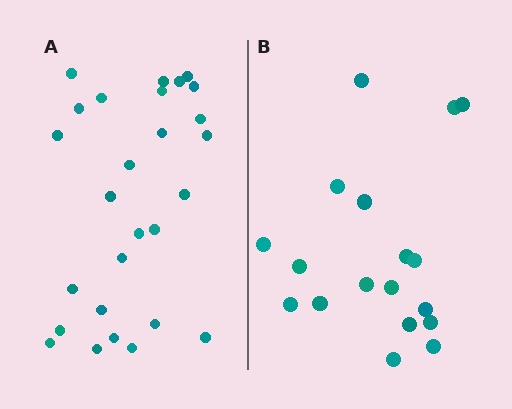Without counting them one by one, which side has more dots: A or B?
Region A (the left region) has more dots.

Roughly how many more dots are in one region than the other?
Region A has roughly 8 or so more dots than region B.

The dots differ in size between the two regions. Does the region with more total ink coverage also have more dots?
No. Region B has more total ink coverage because its dots are larger, but region A actually contains more individual dots. Total area can be misleading — the number of items is what matters here.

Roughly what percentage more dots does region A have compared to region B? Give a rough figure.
About 50% more.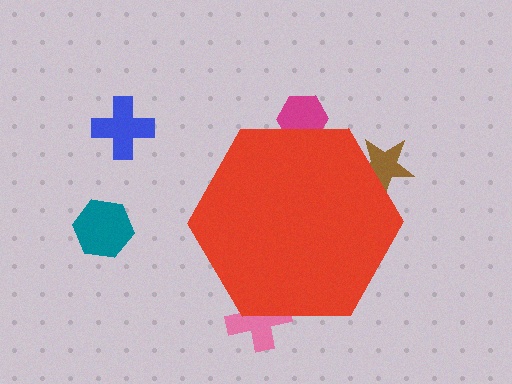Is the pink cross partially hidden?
Yes, the pink cross is partially hidden behind the red hexagon.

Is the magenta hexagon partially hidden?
Yes, the magenta hexagon is partially hidden behind the red hexagon.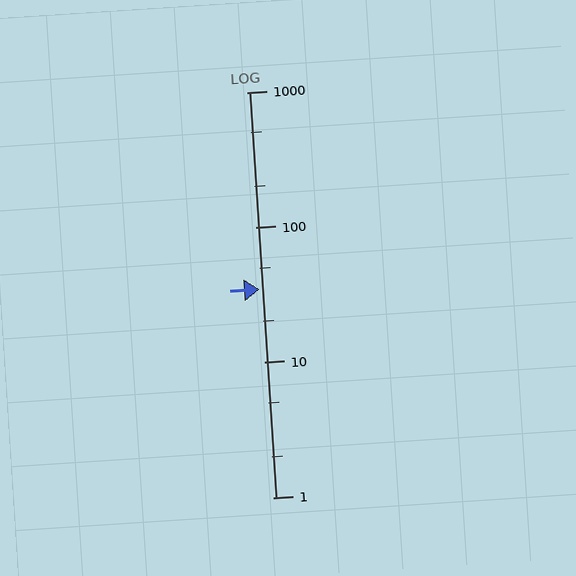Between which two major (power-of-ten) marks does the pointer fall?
The pointer is between 10 and 100.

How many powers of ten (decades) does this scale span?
The scale spans 3 decades, from 1 to 1000.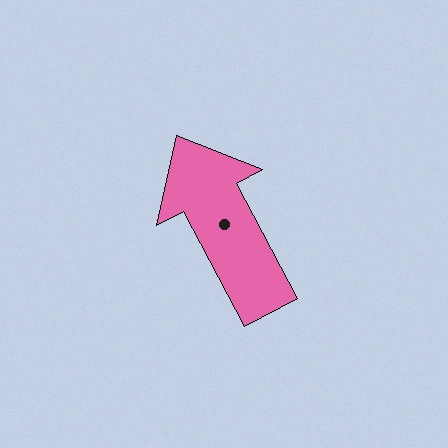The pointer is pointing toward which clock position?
Roughly 11 o'clock.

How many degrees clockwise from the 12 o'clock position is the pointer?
Approximately 332 degrees.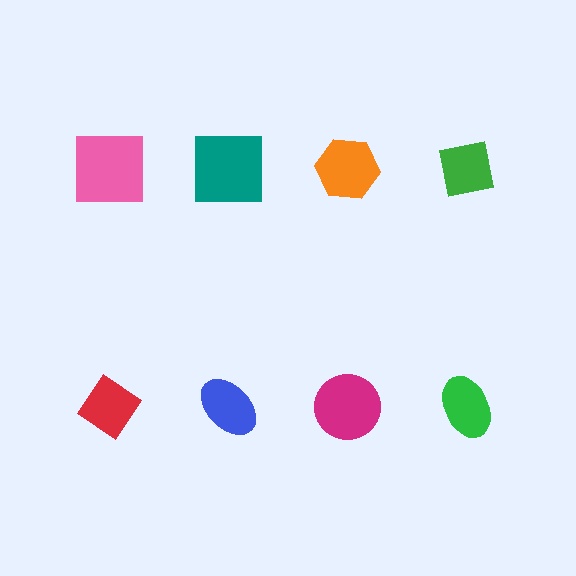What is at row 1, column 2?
A teal square.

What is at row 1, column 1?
A pink square.